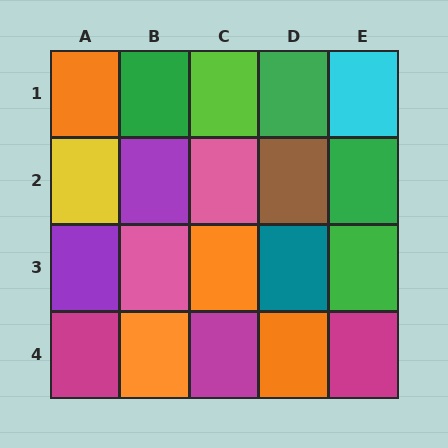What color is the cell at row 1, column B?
Green.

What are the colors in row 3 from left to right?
Purple, pink, orange, teal, green.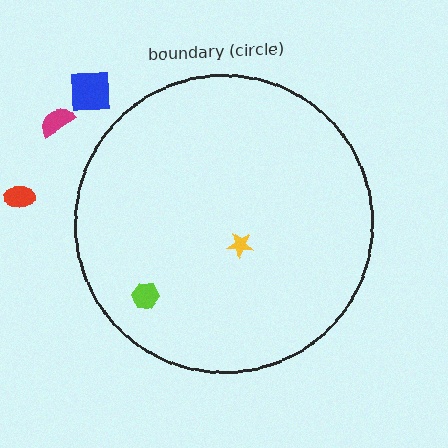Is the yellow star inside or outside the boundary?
Inside.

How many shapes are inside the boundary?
2 inside, 3 outside.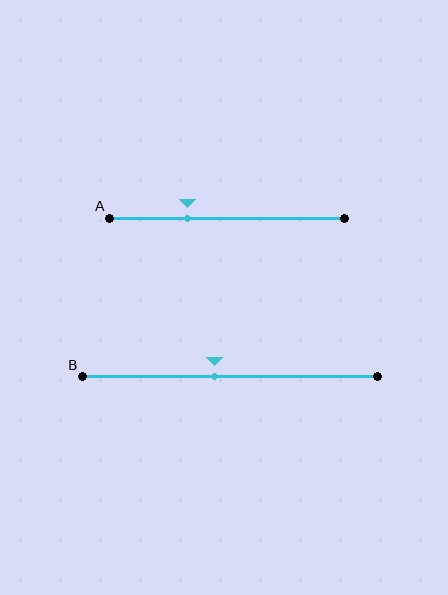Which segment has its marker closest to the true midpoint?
Segment B has its marker closest to the true midpoint.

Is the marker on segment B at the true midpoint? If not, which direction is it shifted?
No, the marker on segment B is shifted to the left by about 5% of the segment length.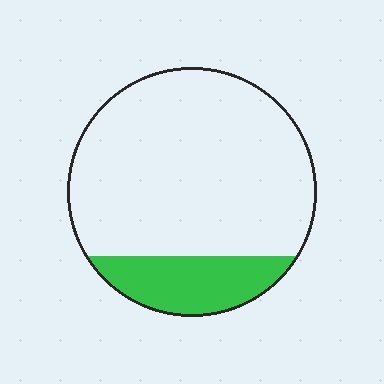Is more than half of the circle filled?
No.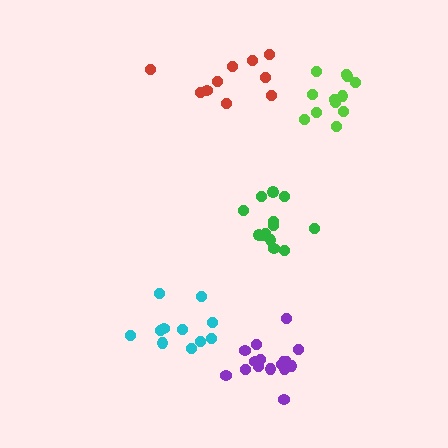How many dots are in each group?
Group 1: 12 dots, Group 2: 10 dots, Group 3: 16 dots, Group 4: 13 dots, Group 5: 11 dots (62 total).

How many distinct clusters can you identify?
There are 5 distinct clusters.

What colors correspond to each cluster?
The clusters are colored: lime, red, purple, green, cyan.